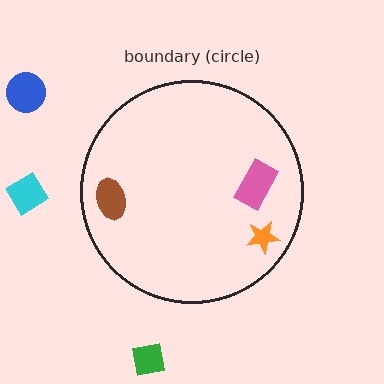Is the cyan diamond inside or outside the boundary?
Outside.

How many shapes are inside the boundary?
3 inside, 3 outside.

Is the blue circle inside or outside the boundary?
Outside.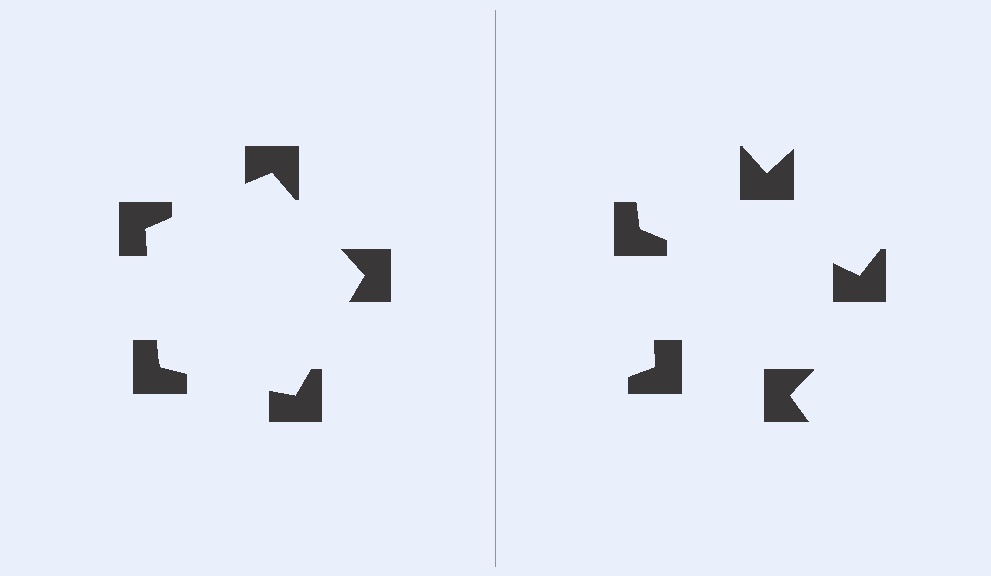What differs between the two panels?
The notched squares are positioned identically on both sides; only the wedge orientations differ. On the left they align to a pentagon; on the right they are misaligned.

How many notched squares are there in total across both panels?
10 — 5 on each side.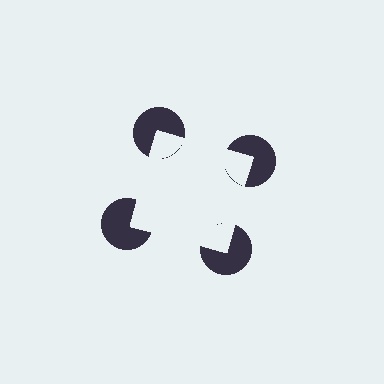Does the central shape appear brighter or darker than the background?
It typically appears slightly brighter than the background, even though no actual brightness change is drawn.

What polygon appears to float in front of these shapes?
An illusory square — its edges are inferred from the aligned wedge cuts in the pac-man discs, not physically drawn.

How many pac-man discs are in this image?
There are 4 — one at each vertex of the illusory square.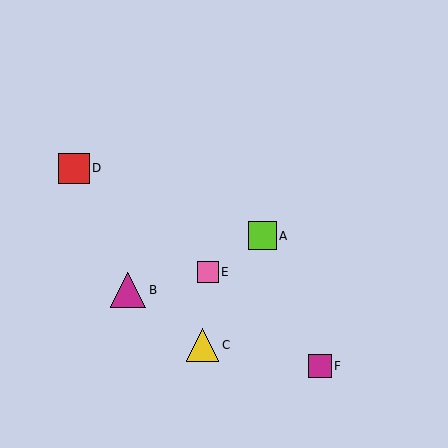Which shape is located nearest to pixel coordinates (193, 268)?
The pink square (labeled E) at (208, 272) is nearest to that location.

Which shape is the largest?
The magenta triangle (labeled B) is the largest.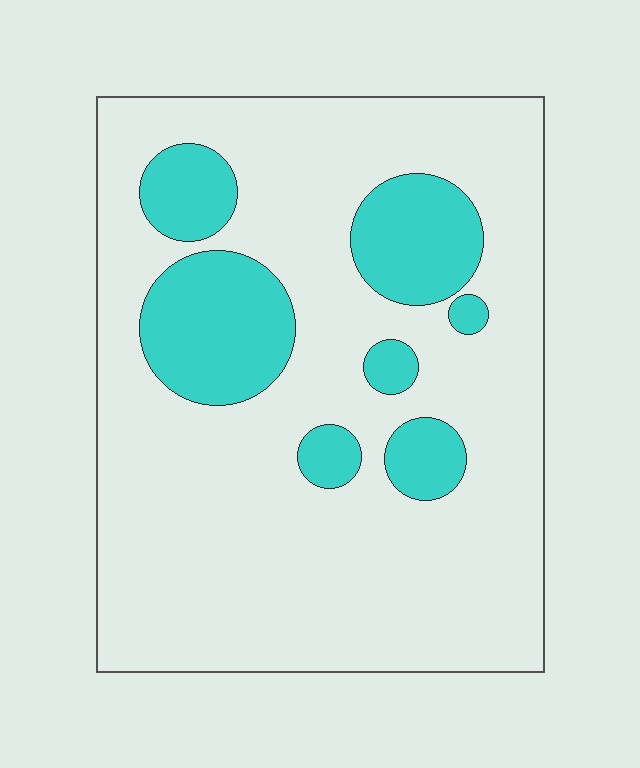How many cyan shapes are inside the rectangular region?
7.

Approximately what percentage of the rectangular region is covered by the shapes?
Approximately 20%.